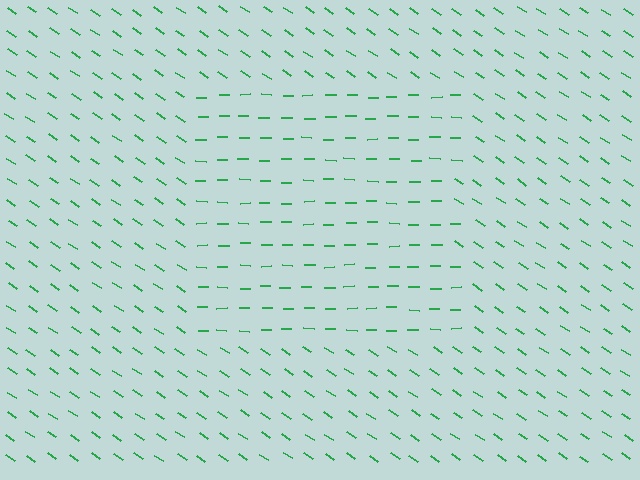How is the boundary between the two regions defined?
The boundary is defined purely by a change in line orientation (approximately 33 degrees difference). All lines are the same color and thickness.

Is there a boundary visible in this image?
Yes, there is a texture boundary formed by a change in line orientation.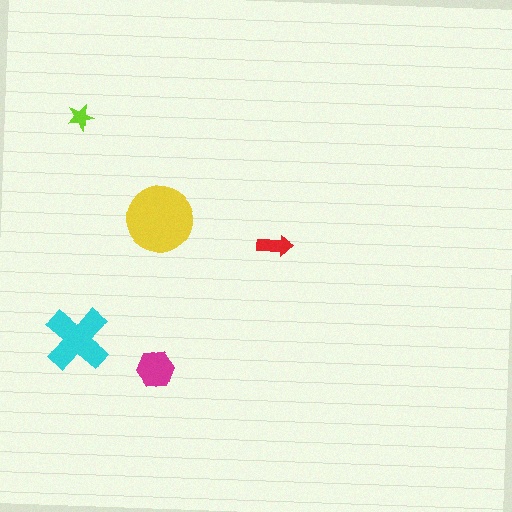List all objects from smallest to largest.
The lime star, the red arrow, the magenta hexagon, the cyan cross, the yellow circle.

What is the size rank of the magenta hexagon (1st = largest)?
3rd.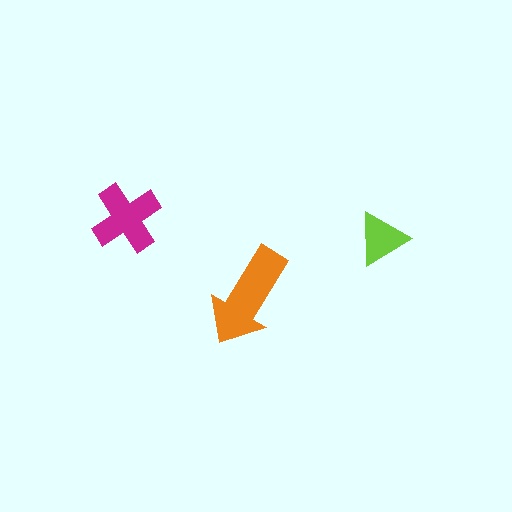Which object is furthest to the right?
The lime triangle is rightmost.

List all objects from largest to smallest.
The orange arrow, the magenta cross, the lime triangle.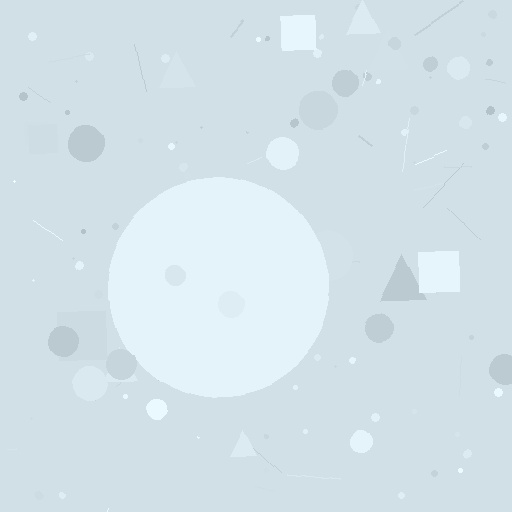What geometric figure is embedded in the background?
A circle is embedded in the background.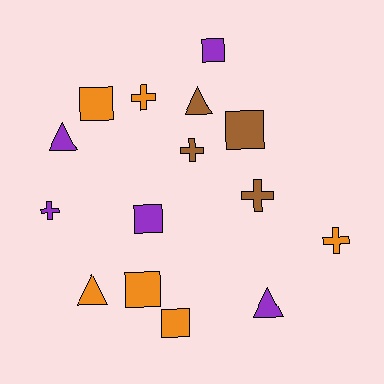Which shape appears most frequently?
Square, with 6 objects.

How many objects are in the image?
There are 15 objects.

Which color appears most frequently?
Orange, with 6 objects.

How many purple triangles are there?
There are 2 purple triangles.